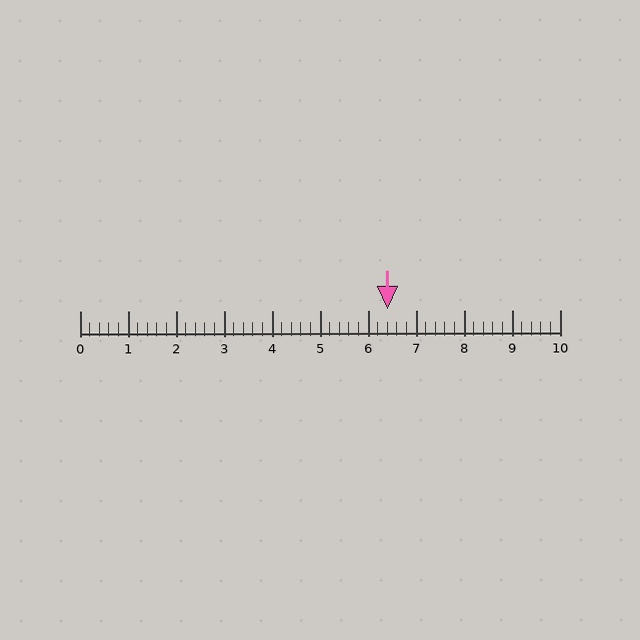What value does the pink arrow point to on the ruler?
The pink arrow points to approximately 6.4.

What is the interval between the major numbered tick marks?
The major tick marks are spaced 1 units apart.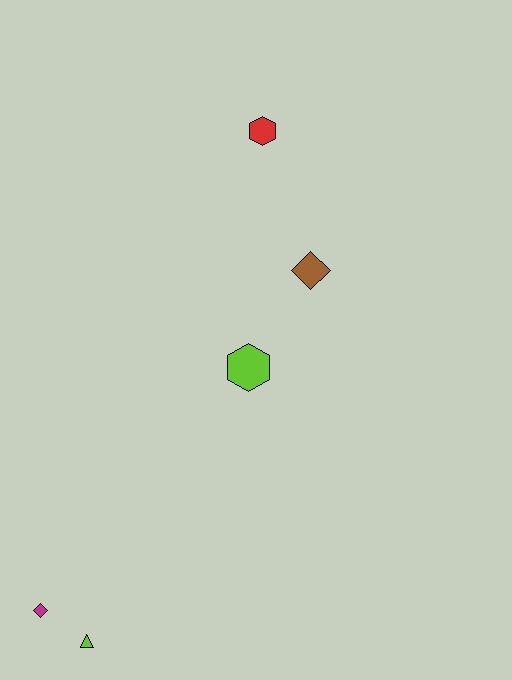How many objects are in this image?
There are 5 objects.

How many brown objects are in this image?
There is 1 brown object.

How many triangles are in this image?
There is 1 triangle.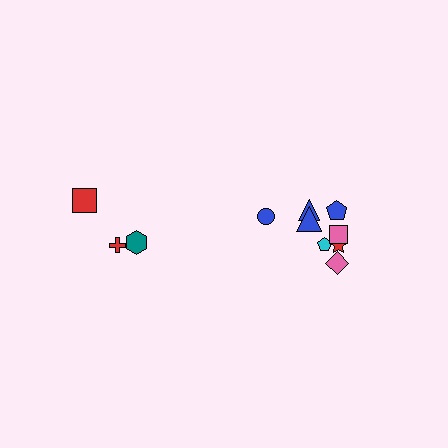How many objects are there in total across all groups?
There are 11 objects.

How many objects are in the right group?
There are 8 objects.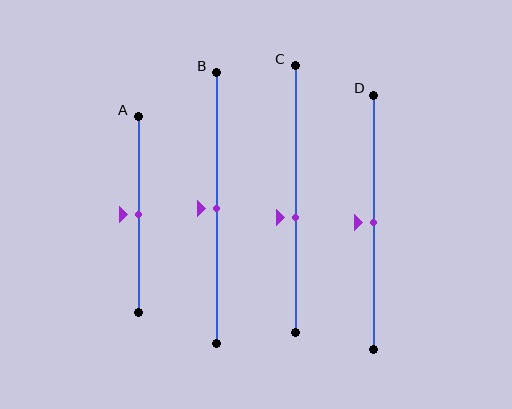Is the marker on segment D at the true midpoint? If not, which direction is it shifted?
Yes, the marker on segment D is at the true midpoint.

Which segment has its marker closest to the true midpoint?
Segment A has its marker closest to the true midpoint.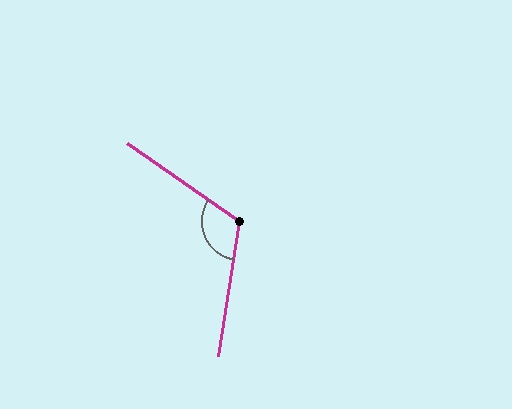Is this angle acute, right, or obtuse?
It is obtuse.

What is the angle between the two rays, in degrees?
Approximately 116 degrees.